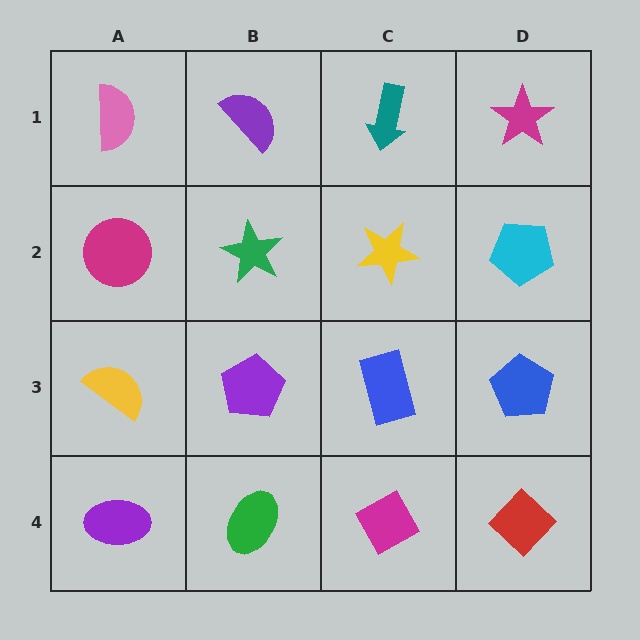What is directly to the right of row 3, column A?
A purple pentagon.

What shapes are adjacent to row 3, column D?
A cyan pentagon (row 2, column D), a red diamond (row 4, column D), a blue rectangle (row 3, column C).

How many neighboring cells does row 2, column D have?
3.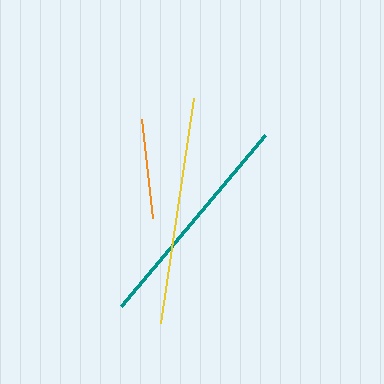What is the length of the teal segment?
The teal segment is approximately 223 pixels long.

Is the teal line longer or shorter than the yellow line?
The yellow line is longer than the teal line.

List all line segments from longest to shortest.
From longest to shortest: yellow, teal, orange.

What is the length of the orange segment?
The orange segment is approximately 100 pixels long.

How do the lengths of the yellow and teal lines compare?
The yellow and teal lines are approximately the same length.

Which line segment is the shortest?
The orange line is the shortest at approximately 100 pixels.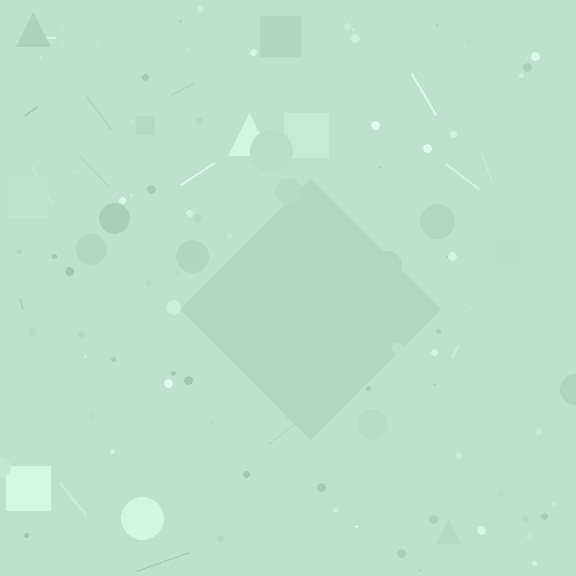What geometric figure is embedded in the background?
A diamond is embedded in the background.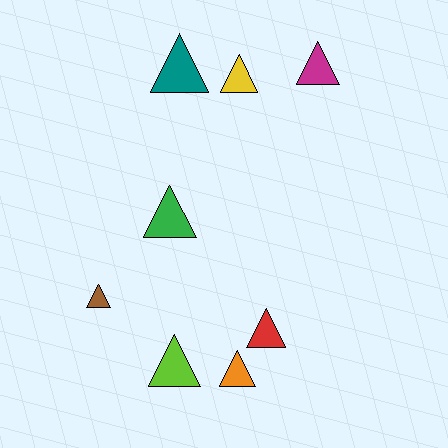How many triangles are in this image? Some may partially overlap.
There are 8 triangles.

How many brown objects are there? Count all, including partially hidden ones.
There is 1 brown object.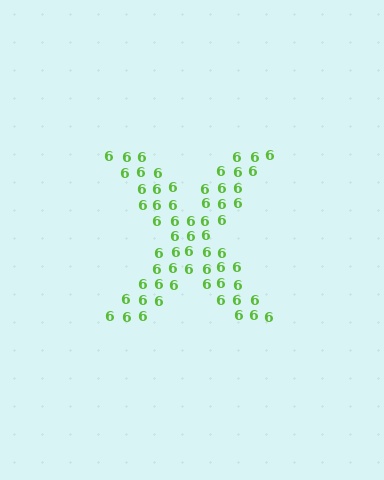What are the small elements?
The small elements are digit 6's.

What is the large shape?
The large shape is the letter X.